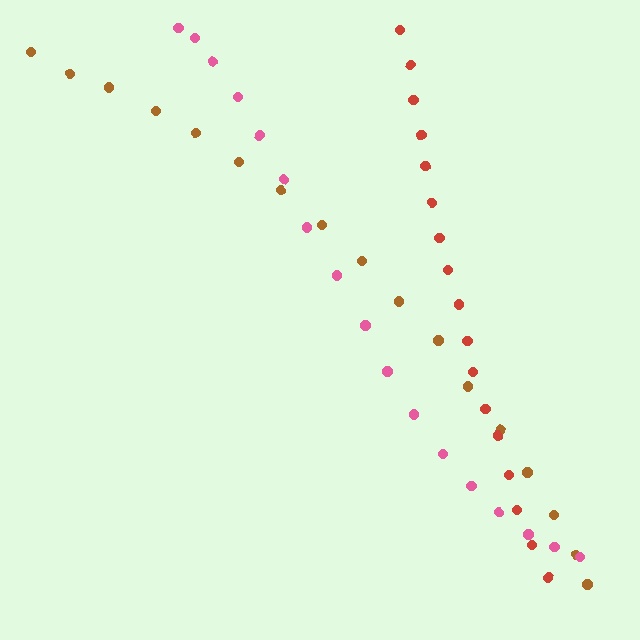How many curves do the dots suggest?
There are 3 distinct paths.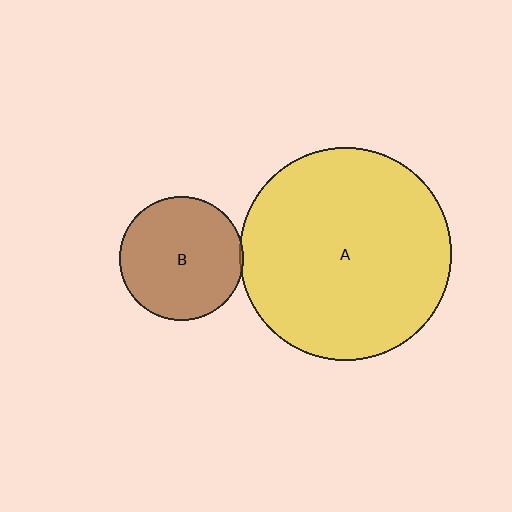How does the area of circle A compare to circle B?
Approximately 3.0 times.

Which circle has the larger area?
Circle A (yellow).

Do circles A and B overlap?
Yes.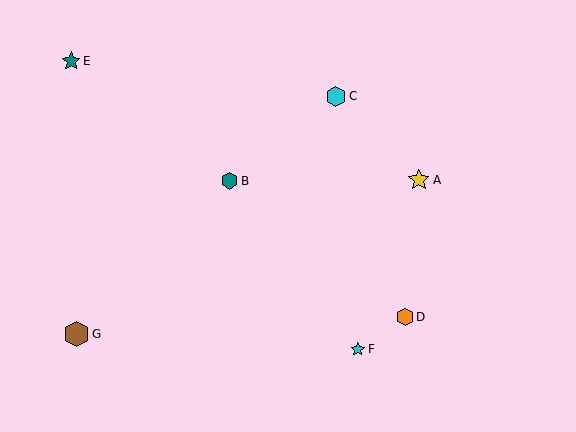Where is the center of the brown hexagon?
The center of the brown hexagon is at (77, 334).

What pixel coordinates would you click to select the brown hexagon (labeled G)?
Click at (77, 334) to select the brown hexagon G.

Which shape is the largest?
The brown hexagon (labeled G) is the largest.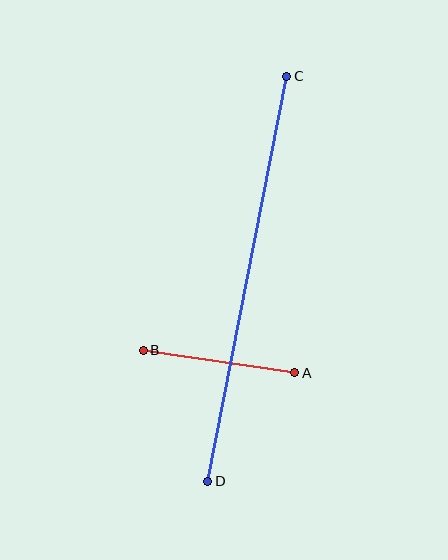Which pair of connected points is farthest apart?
Points C and D are farthest apart.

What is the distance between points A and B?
The distance is approximately 153 pixels.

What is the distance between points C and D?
The distance is approximately 412 pixels.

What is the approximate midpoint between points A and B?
The midpoint is at approximately (219, 361) pixels.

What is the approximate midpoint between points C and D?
The midpoint is at approximately (247, 279) pixels.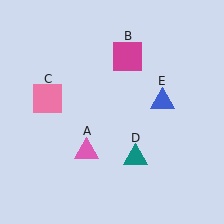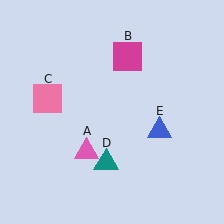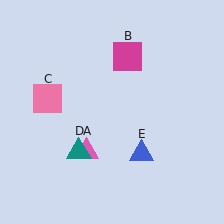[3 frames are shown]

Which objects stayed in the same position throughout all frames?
Pink triangle (object A) and magenta square (object B) and pink square (object C) remained stationary.